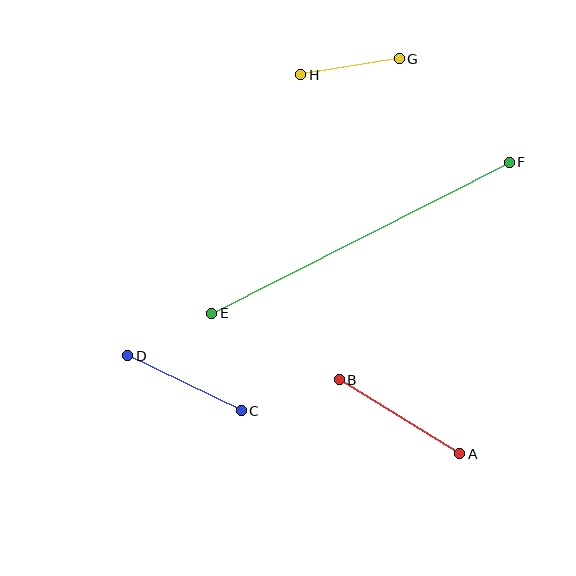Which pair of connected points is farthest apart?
Points E and F are farthest apart.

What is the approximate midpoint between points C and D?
The midpoint is at approximately (185, 383) pixels.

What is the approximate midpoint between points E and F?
The midpoint is at approximately (360, 238) pixels.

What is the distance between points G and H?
The distance is approximately 100 pixels.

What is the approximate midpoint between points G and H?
The midpoint is at approximately (350, 67) pixels.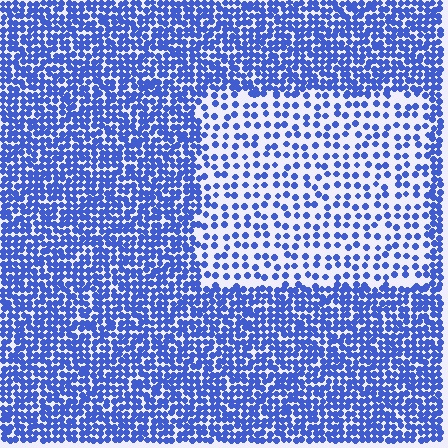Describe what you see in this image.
The image contains small blue elements arranged at two different densities. A rectangle-shaped region is visible where the elements are less densely packed than the surrounding area.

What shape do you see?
I see a rectangle.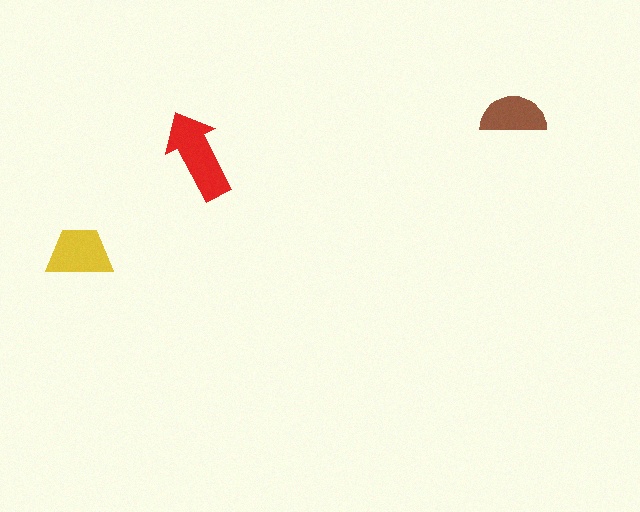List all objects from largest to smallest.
The red arrow, the yellow trapezoid, the brown semicircle.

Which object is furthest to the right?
The brown semicircle is rightmost.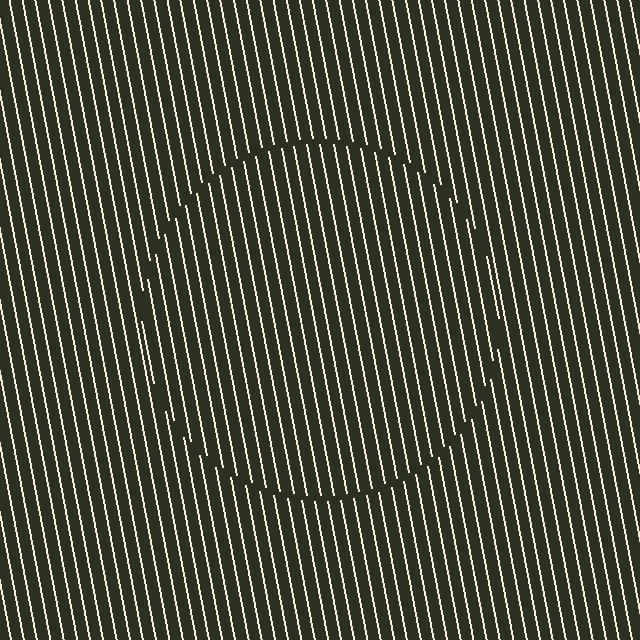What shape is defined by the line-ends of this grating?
An illusory circle. The interior of the shape contains the same grating, shifted by half a period — the contour is defined by the phase discontinuity where line-ends from the inner and outer gratings abut.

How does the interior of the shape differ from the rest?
The interior of the shape contains the same grating, shifted by half a period — the contour is defined by the phase discontinuity where line-ends from the inner and outer gratings abut.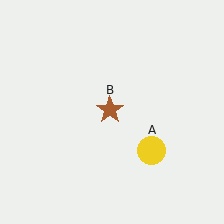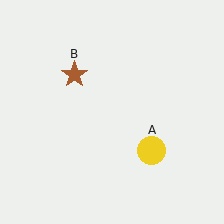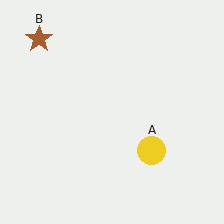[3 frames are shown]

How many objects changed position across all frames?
1 object changed position: brown star (object B).